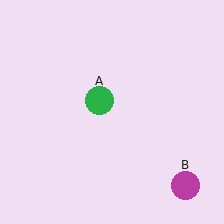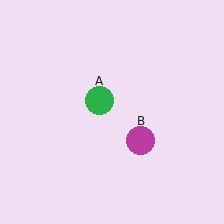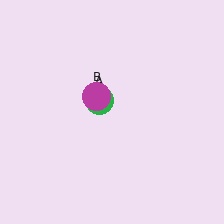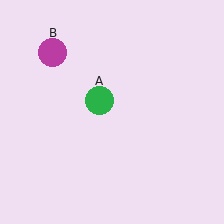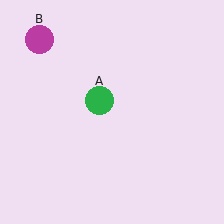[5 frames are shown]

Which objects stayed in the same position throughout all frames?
Green circle (object A) remained stationary.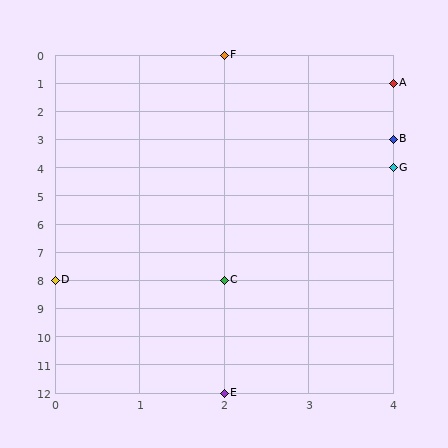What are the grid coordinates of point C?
Point C is at grid coordinates (2, 8).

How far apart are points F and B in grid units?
Points F and B are 2 columns and 3 rows apart (about 3.6 grid units diagonally).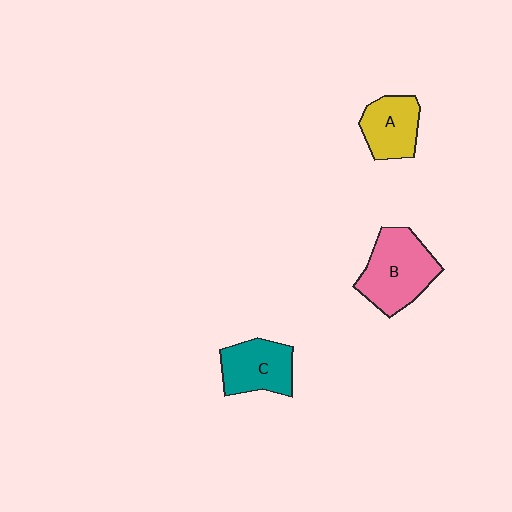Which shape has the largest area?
Shape B (pink).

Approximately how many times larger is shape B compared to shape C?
Approximately 1.4 times.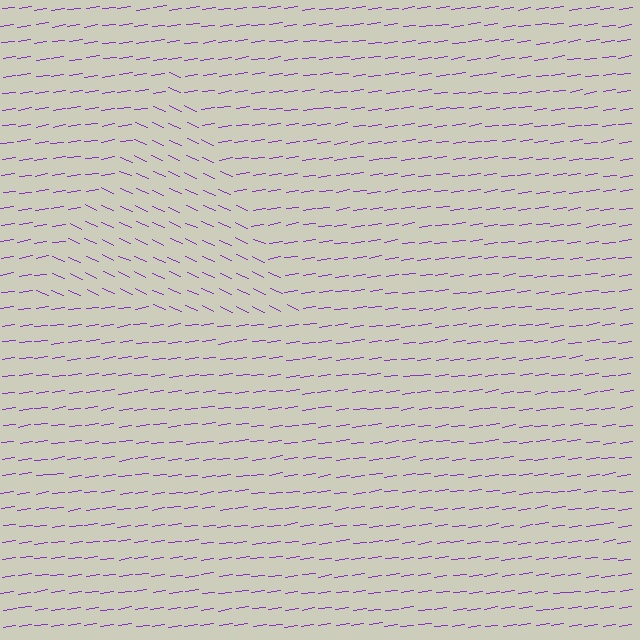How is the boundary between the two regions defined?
The boundary is defined purely by a change in line orientation (approximately 32 degrees difference). All lines are the same color and thickness.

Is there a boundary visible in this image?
Yes, there is a texture boundary formed by a change in line orientation.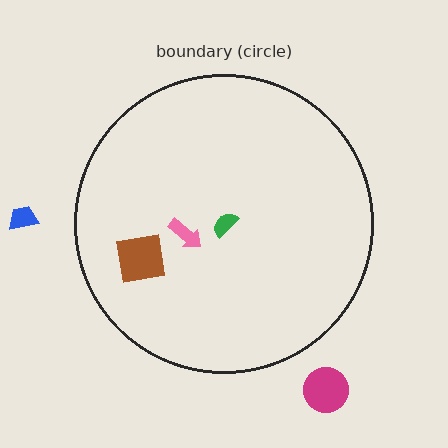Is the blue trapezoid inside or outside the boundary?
Outside.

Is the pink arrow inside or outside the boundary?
Inside.